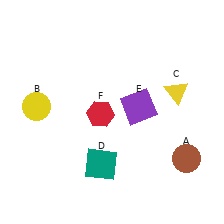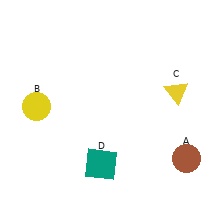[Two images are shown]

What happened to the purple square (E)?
The purple square (E) was removed in Image 2. It was in the top-right area of Image 1.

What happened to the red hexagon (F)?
The red hexagon (F) was removed in Image 2. It was in the bottom-left area of Image 1.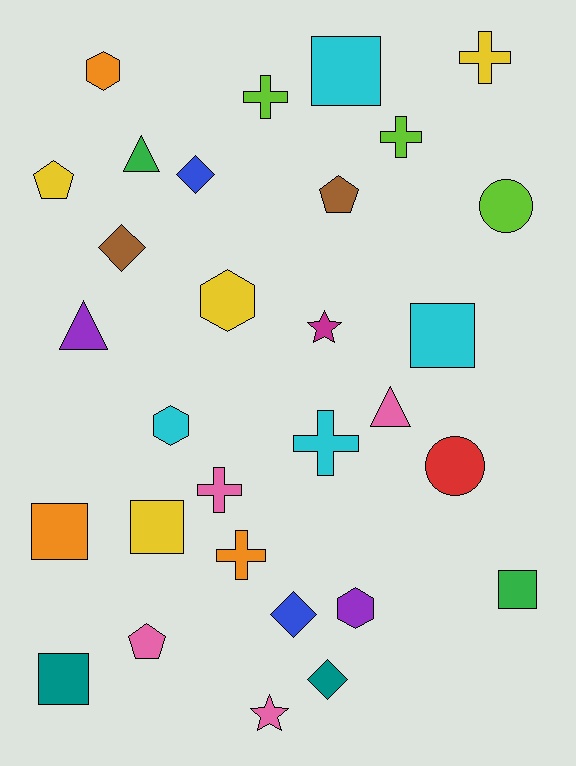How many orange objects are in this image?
There are 3 orange objects.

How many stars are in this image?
There are 2 stars.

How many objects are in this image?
There are 30 objects.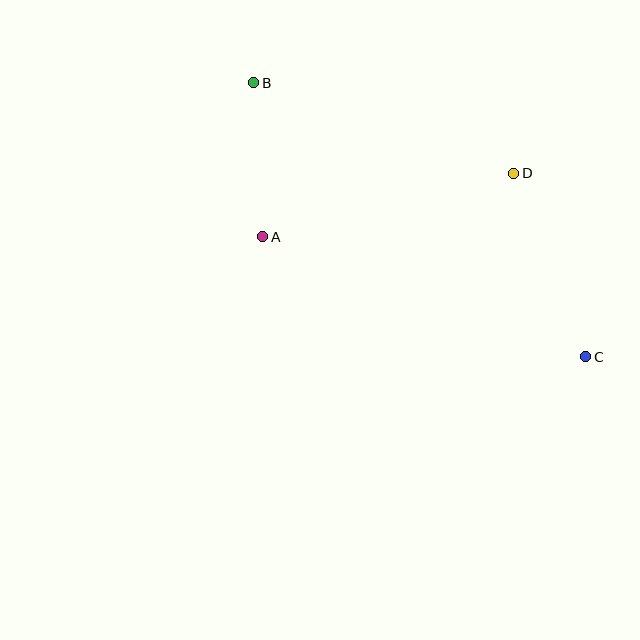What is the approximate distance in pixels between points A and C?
The distance between A and C is approximately 344 pixels.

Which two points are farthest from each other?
Points B and C are farthest from each other.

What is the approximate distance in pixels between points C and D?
The distance between C and D is approximately 197 pixels.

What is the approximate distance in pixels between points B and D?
The distance between B and D is approximately 275 pixels.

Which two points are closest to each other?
Points A and B are closest to each other.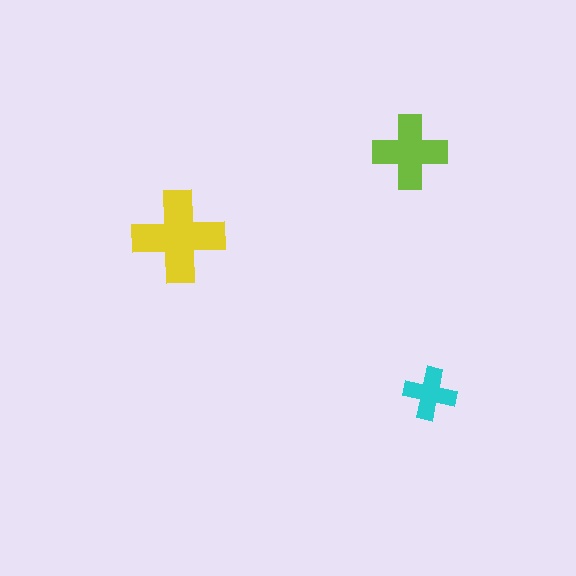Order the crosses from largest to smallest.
the yellow one, the lime one, the cyan one.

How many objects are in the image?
There are 3 objects in the image.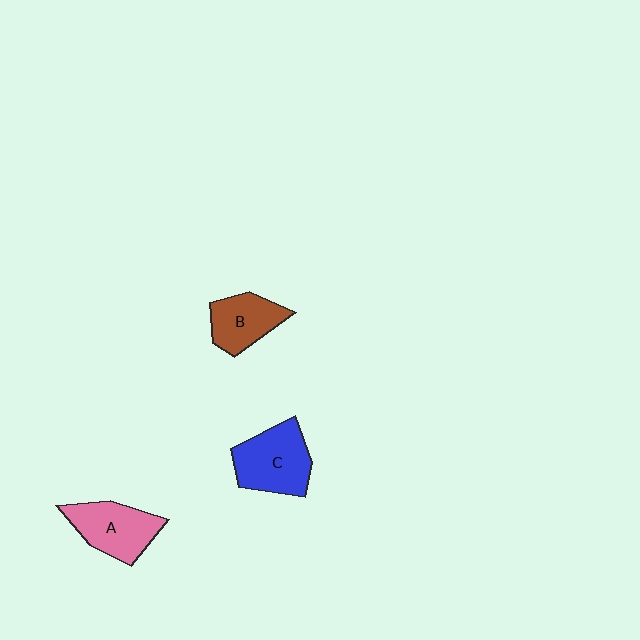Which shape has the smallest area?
Shape B (brown).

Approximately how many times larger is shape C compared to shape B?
Approximately 1.3 times.